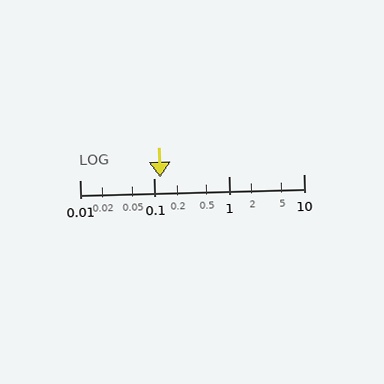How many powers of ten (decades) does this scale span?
The scale spans 3 decades, from 0.01 to 10.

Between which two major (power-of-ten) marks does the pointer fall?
The pointer is between 0.1 and 1.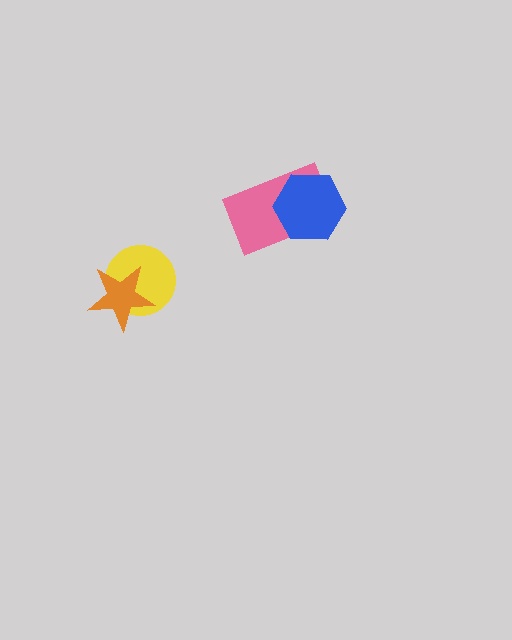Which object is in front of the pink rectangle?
The blue hexagon is in front of the pink rectangle.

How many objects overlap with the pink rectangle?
1 object overlaps with the pink rectangle.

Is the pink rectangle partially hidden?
Yes, it is partially covered by another shape.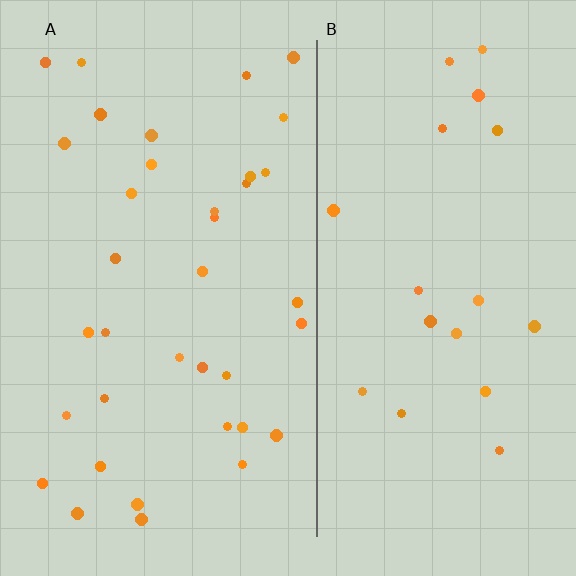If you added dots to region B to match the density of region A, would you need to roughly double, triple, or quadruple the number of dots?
Approximately double.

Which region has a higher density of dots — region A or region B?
A (the left).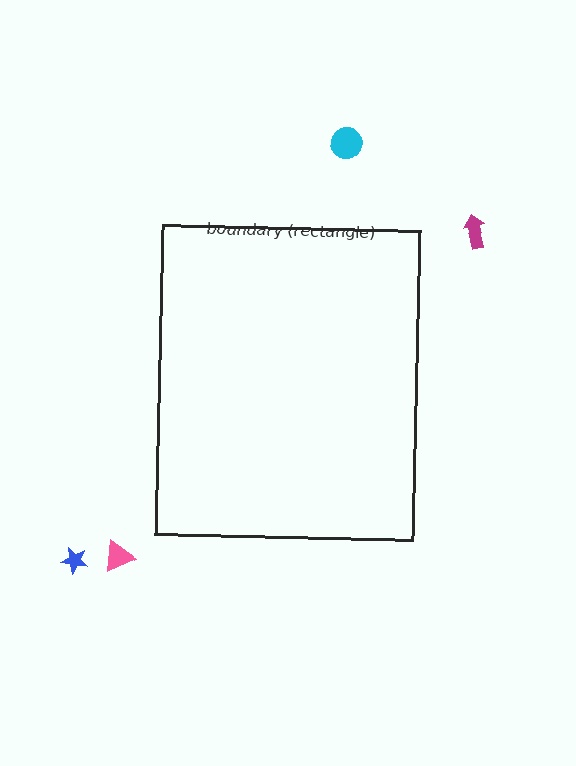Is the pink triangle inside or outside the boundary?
Outside.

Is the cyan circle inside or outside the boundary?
Outside.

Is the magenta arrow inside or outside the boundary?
Outside.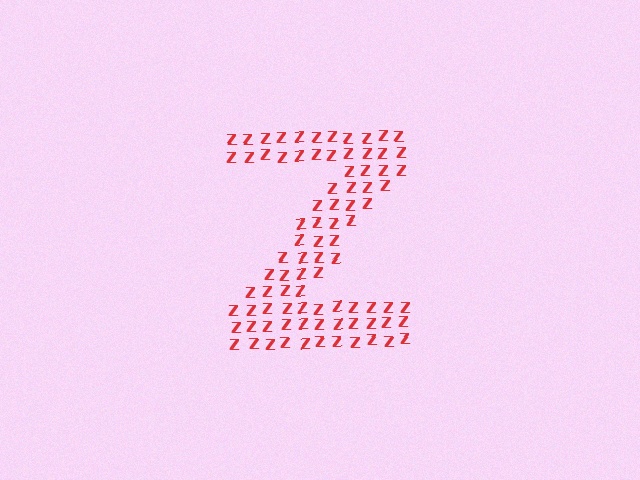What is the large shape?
The large shape is the letter Z.